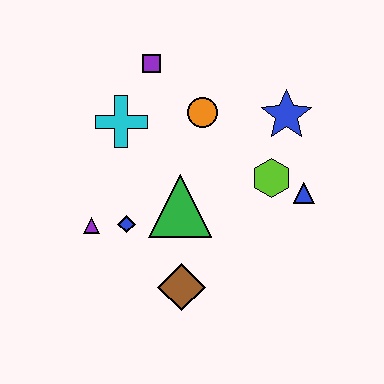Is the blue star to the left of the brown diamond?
No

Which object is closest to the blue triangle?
The lime hexagon is closest to the blue triangle.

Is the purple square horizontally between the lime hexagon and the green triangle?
No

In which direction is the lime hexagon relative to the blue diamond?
The lime hexagon is to the right of the blue diamond.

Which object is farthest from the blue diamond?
The blue star is farthest from the blue diamond.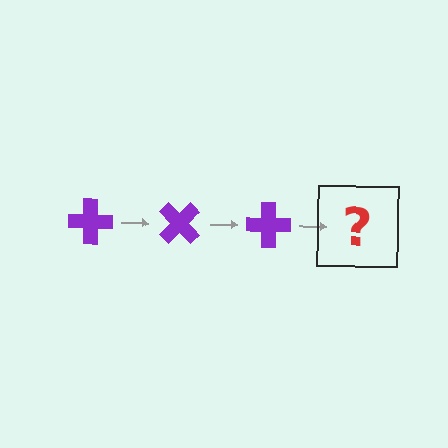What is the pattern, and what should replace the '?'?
The pattern is that the cross rotates 45 degrees each step. The '?' should be a purple cross rotated 135 degrees.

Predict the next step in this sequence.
The next step is a purple cross rotated 135 degrees.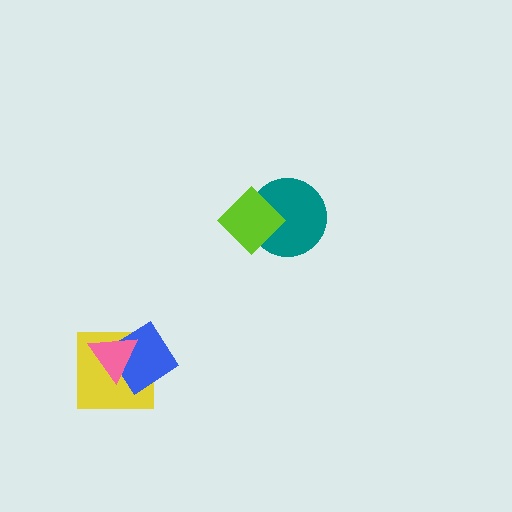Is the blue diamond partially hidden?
Yes, it is partially covered by another shape.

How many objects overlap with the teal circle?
1 object overlaps with the teal circle.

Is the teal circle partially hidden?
Yes, it is partially covered by another shape.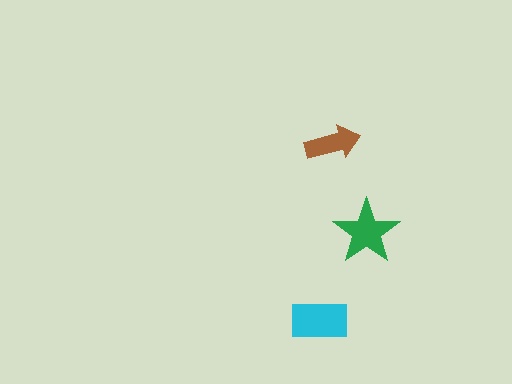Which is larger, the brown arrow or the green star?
The green star.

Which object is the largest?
The cyan rectangle.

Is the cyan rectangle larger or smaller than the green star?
Larger.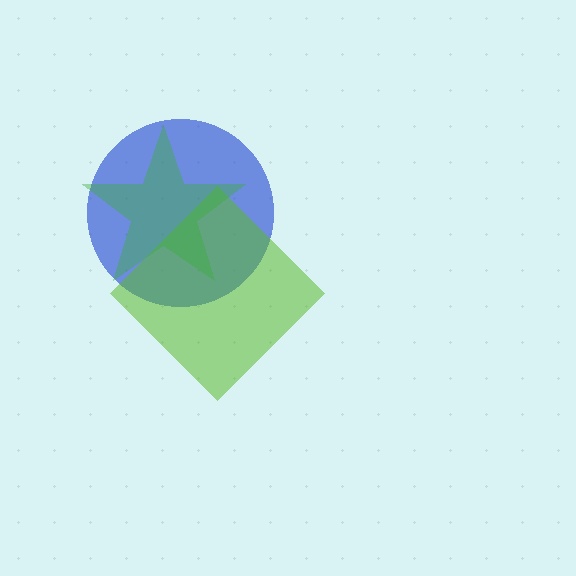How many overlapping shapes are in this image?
There are 3 overlapping shapes in the image.